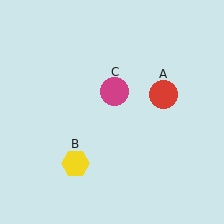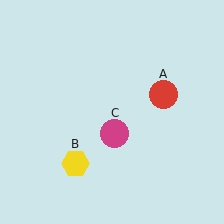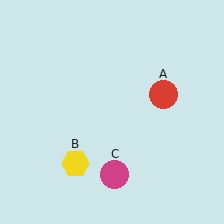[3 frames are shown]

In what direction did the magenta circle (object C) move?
The magenta circle (object C) moved down.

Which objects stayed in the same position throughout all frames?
Red circle (object A) and yellow hexagon (object B) remained stationary.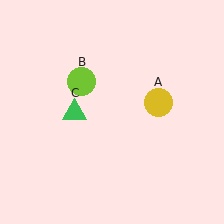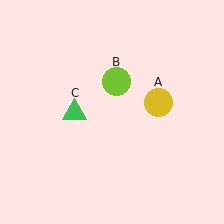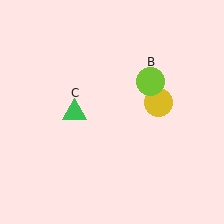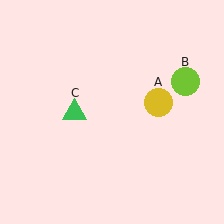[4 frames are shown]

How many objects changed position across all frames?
1 object changed position: lime circle (object B).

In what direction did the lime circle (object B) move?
The lime circle (object B) moved right.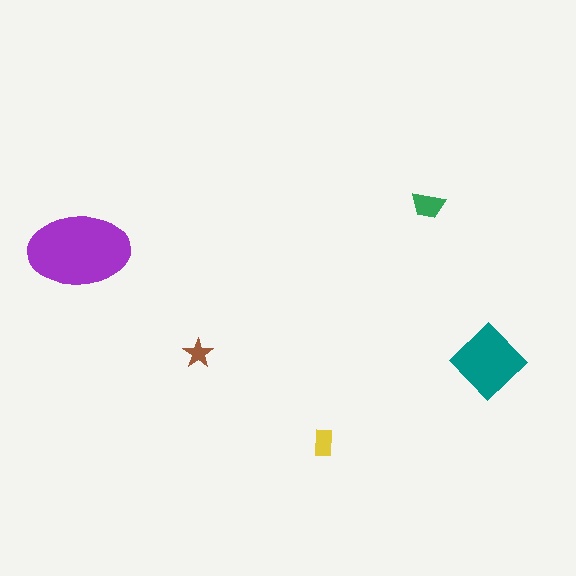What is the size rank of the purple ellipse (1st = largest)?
1st.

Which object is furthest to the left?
The purple ellipse is leftmost.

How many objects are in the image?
There are 5 objects in the image.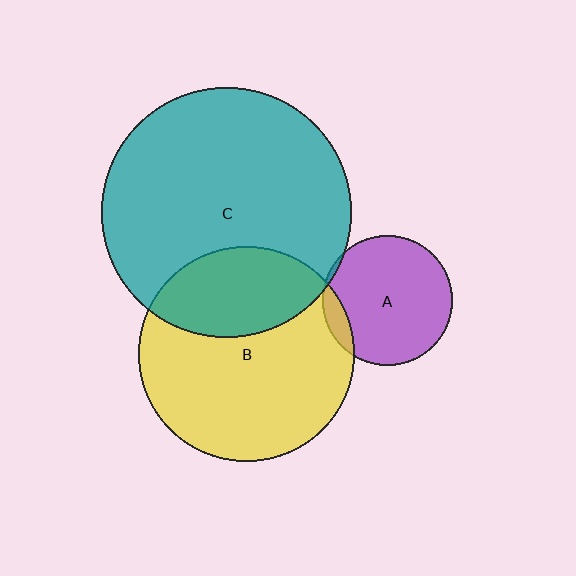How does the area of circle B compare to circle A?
Approximately 2.8 times.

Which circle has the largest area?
Circle C (teal).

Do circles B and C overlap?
Yes.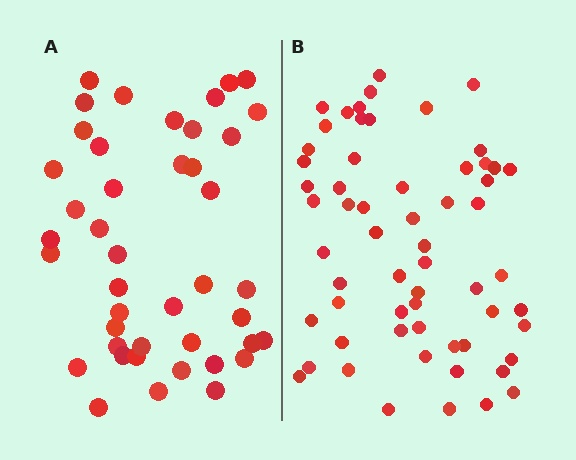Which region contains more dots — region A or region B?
Region B (the right region) has more dots.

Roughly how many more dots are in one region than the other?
Region B has approximately 15 more dots than region A.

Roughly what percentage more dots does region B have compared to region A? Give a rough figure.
About 40% more.